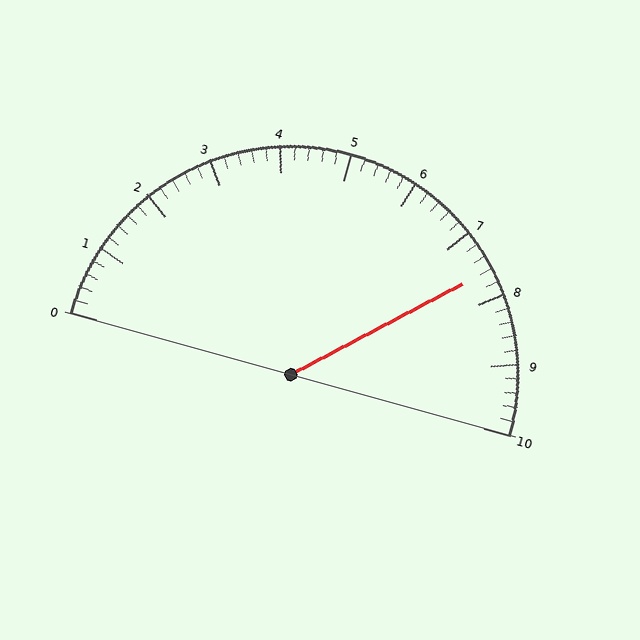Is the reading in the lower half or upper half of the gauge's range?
The reading is in the upper half of the range (0 to 10).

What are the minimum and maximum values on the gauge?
The gauge ranges from 0 to 10.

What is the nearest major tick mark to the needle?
The nearest major tick mark is 8.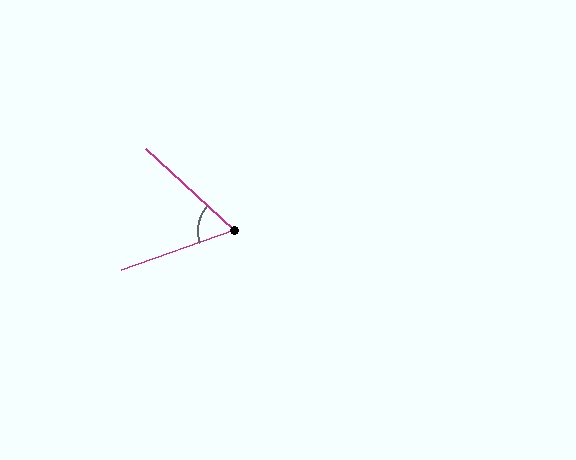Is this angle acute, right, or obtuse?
It is acute.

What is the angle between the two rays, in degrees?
Approximately 62 degrees.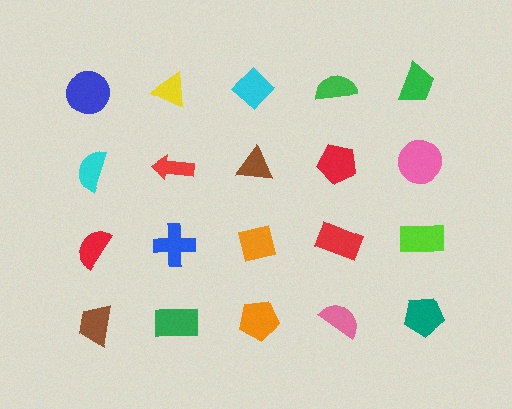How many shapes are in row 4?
5 shapes.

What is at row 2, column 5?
A pink circle.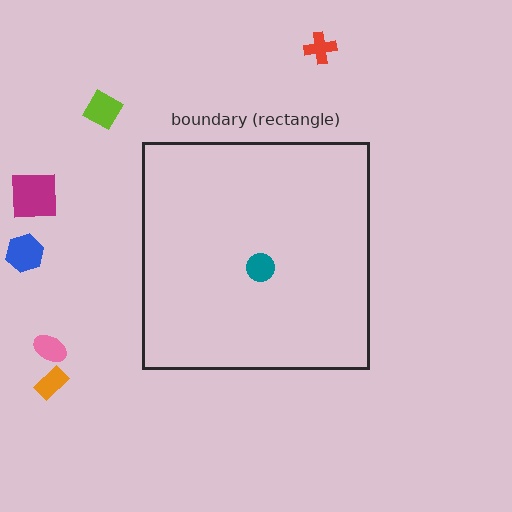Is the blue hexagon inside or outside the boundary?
Outside.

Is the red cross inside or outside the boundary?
Outside.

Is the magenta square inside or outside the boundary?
Outside.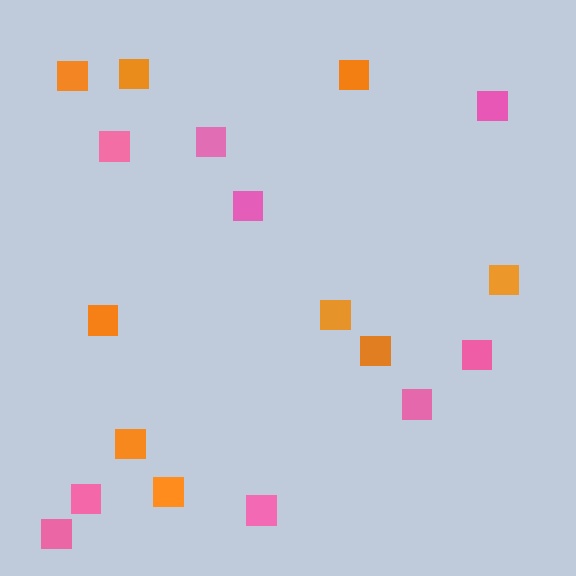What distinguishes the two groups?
There are 2 groups: one group of pink squares (9) and one group of orange squares (9).